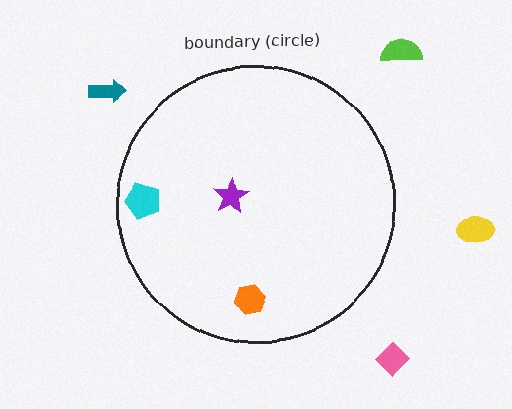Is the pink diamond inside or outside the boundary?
Outside.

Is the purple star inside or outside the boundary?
Inside.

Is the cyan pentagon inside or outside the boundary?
Inside.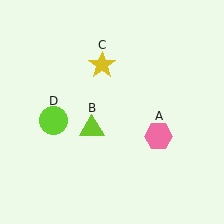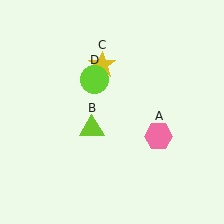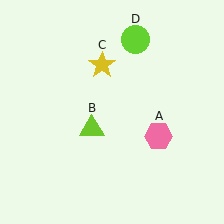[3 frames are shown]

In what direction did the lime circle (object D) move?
The lime circle (object D) moved up and to the right.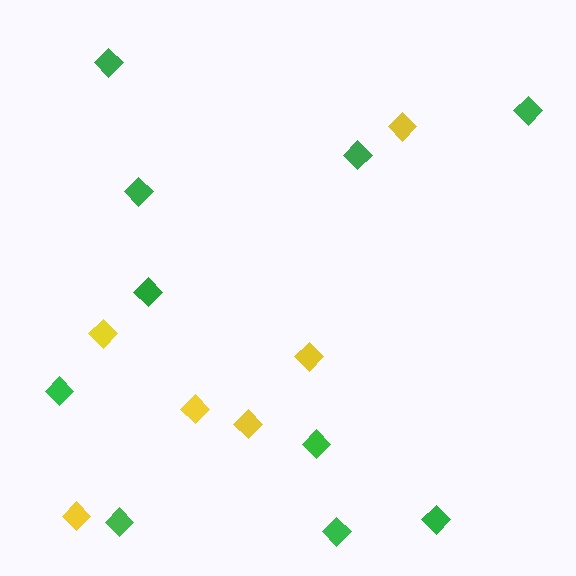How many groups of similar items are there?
There are 2 groups: one group of yellow diamonds (6) and one group of green diamonds (10).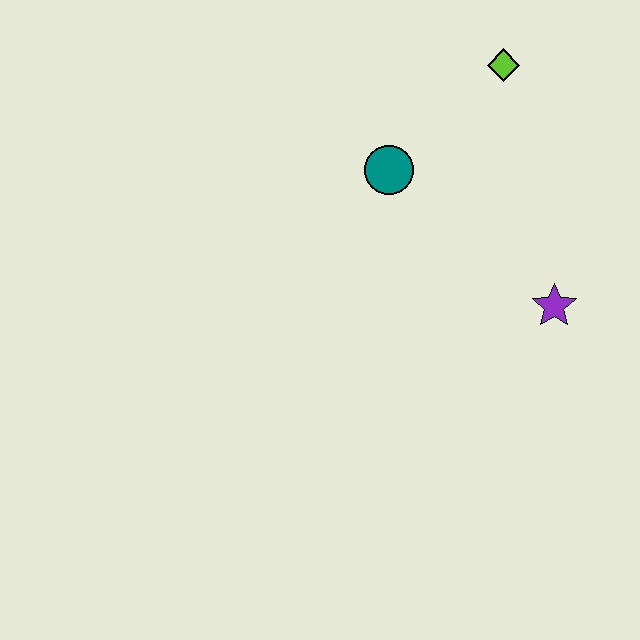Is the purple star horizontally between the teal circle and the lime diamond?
No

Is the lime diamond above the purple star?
Yes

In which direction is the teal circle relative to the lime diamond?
The teal circle is to the left of the lime diamond.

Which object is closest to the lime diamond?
The teal circle is closest to the lime diamond.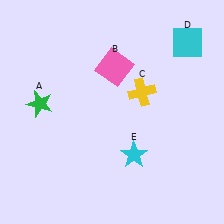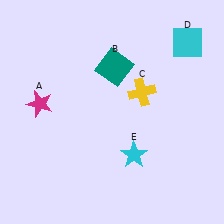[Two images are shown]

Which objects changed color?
A changed from green to magenta. B changed from pink to teal.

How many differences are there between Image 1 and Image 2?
There are 2 differences between the two images.